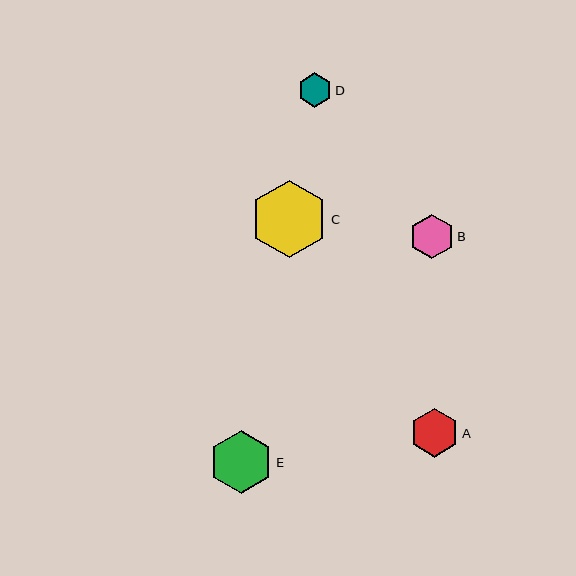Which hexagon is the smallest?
Hexagon D is the smallest with a size of approximately 34 pixels.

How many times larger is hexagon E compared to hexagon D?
Hexagon E is approximately 1.8 times the size of hexagon D.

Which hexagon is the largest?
Hexagon C is the largest with a size of approximately 77 pixels.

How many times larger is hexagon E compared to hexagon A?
Hexagon E is approximately 1.3 times the size of hexagon A.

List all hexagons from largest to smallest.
From largest to smallest: C, E, A, B, D.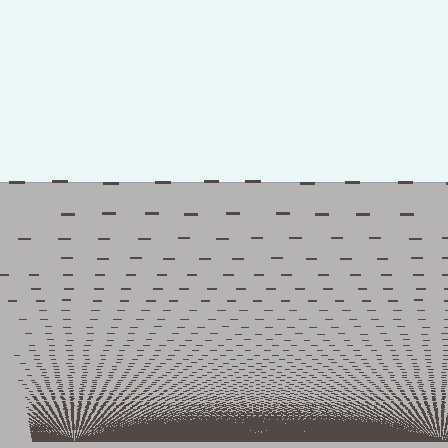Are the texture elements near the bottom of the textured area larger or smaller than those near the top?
Smaller. The gradient is inverted — elements near the bottom are smaller and denser.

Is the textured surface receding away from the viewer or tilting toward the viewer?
The surface appears to tilt toward the viewer. Texture elements get larger and sparser toward the top.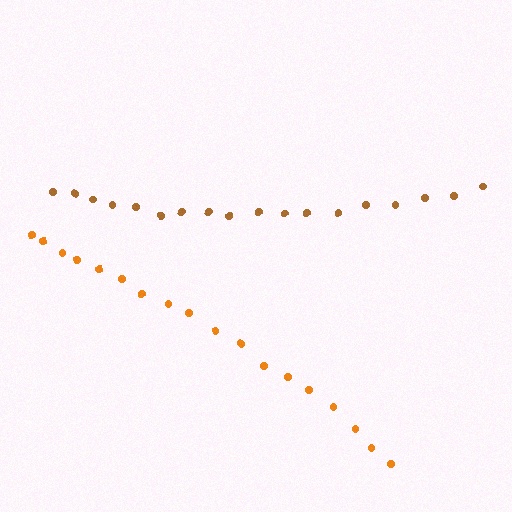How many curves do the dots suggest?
There are 2 distinct paths.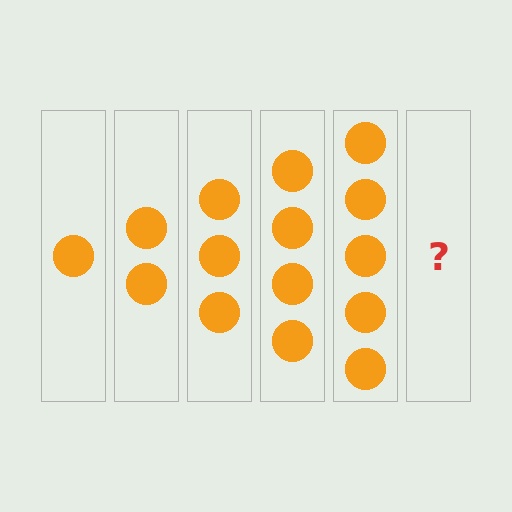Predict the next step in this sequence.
The next step is 6 circles.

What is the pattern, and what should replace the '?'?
The pattern is that each step adds one more circle. The '?' should be 6 circles.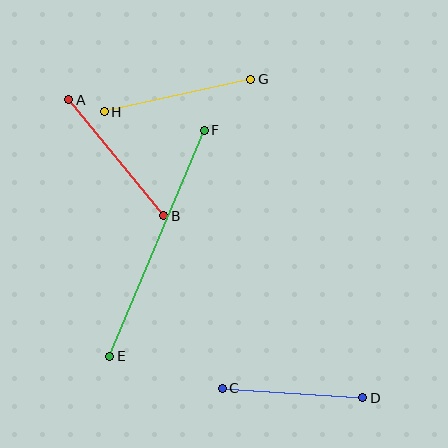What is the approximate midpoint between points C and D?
The midpoint is at approximately (293, 393) pixels.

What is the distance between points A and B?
The distance is approximately 150 pixels.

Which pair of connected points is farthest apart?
Points E and F are farthest apart.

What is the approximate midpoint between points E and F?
The midpoint is at approximately (157, 243) pixels.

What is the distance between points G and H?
The distance is approximately 150 pixels.